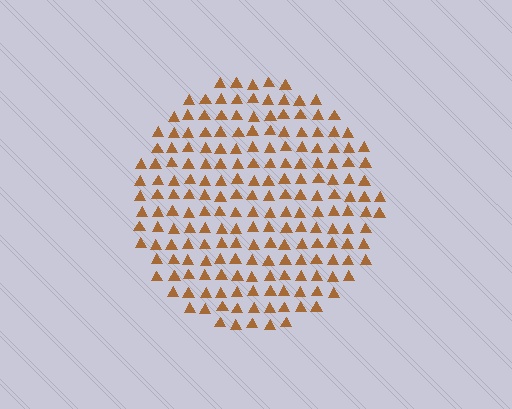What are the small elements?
The small elements are triangles.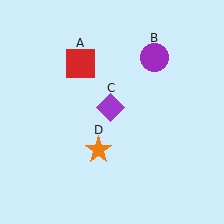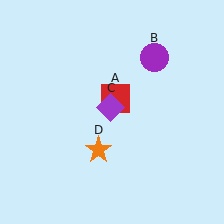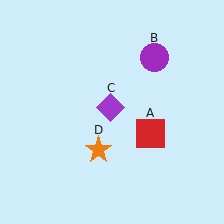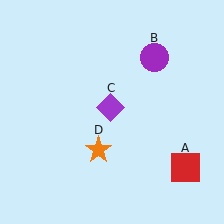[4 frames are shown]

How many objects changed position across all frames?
1 object changed position: red square (object A).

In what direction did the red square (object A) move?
The red square (object A) moved down and to the right.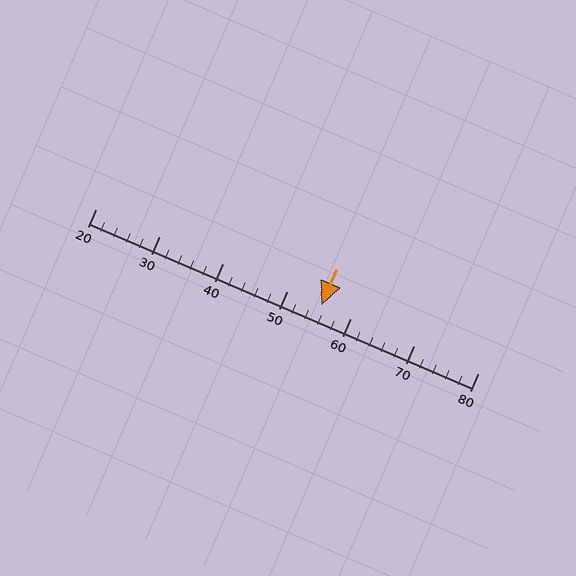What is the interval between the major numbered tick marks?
The major tick marks are spaced 10 units apart.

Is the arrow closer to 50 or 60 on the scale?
The arrow is closer to 60.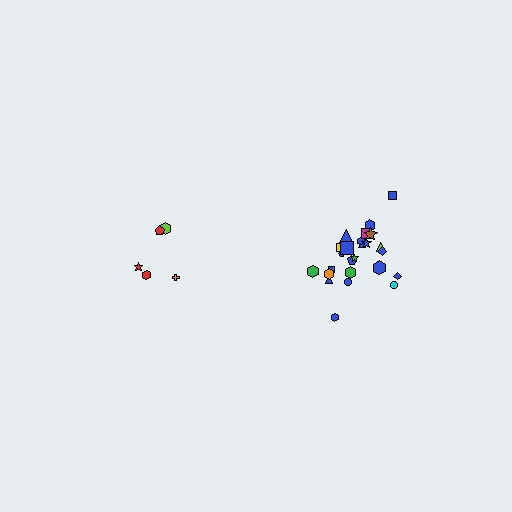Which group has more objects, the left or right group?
The right group.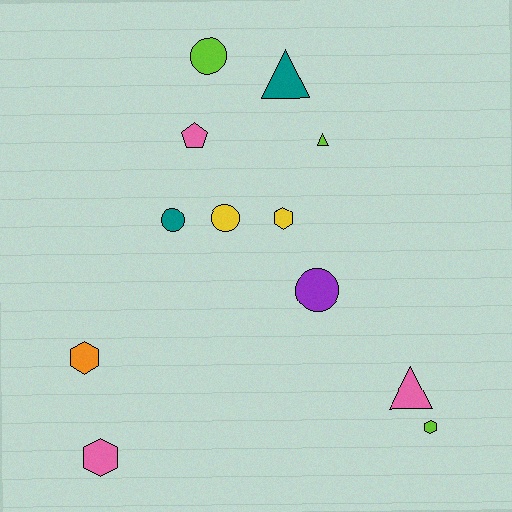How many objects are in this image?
There are 12 objects.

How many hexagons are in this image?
There are 4 hexagons.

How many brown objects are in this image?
There are no brown objects.